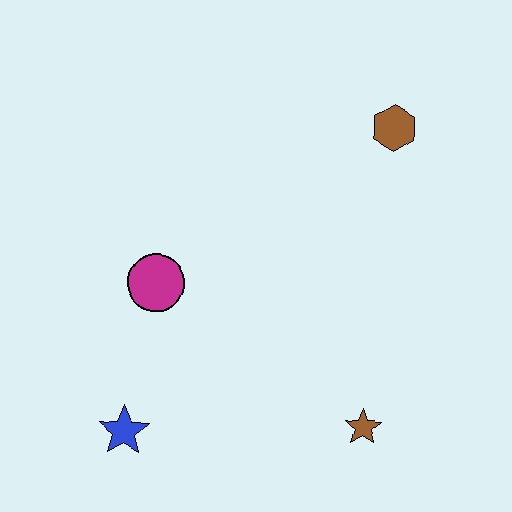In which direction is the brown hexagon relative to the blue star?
The brown hexagon is above the blue star.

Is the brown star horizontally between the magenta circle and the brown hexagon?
Yes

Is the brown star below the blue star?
No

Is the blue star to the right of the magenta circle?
No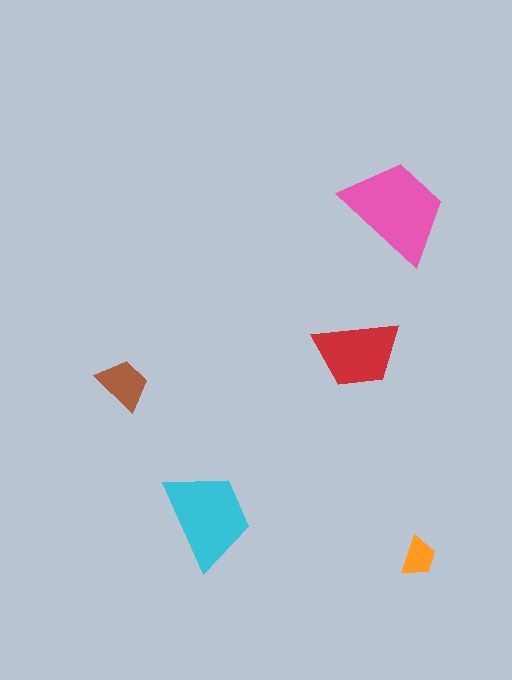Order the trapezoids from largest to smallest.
the pink one, the cyan one, the red one, the brown one, the orange one.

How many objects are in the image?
There are 5 objects in the image.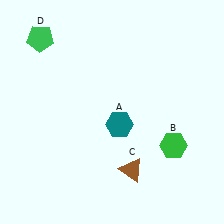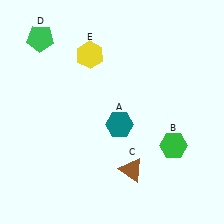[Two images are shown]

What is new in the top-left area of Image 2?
A yellow hexagon (E) was added in the top-left area of Image 2.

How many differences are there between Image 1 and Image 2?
There is 1 difference between the two images.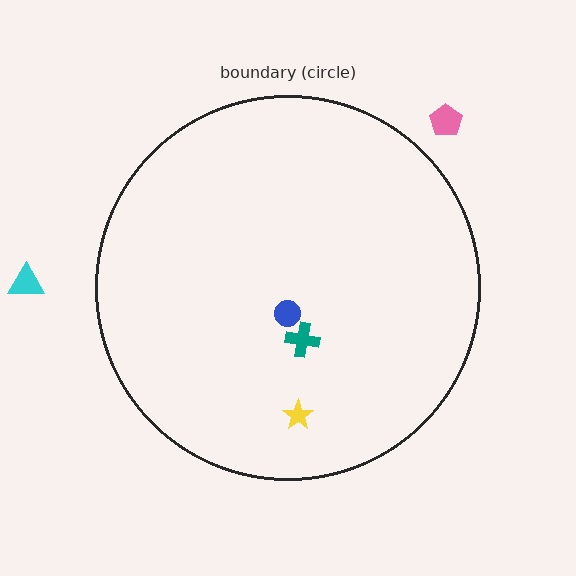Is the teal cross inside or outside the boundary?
Inside.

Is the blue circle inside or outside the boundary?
Inside.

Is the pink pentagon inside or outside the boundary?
Outside.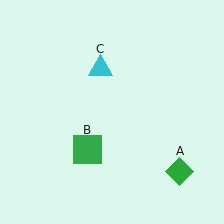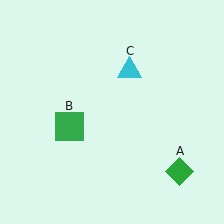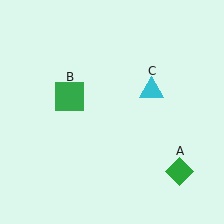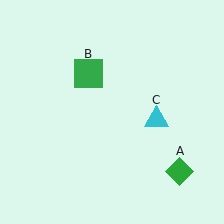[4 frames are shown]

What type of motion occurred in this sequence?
The green square (object B), cyan triangle (object C) rotated clockwise around the center of the scene.